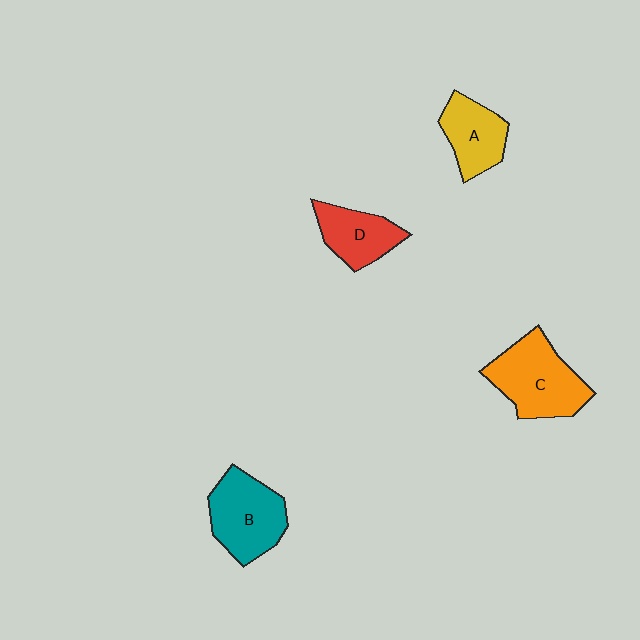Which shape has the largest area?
Shape C (orange).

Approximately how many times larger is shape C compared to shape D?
Approximately 1.5 times.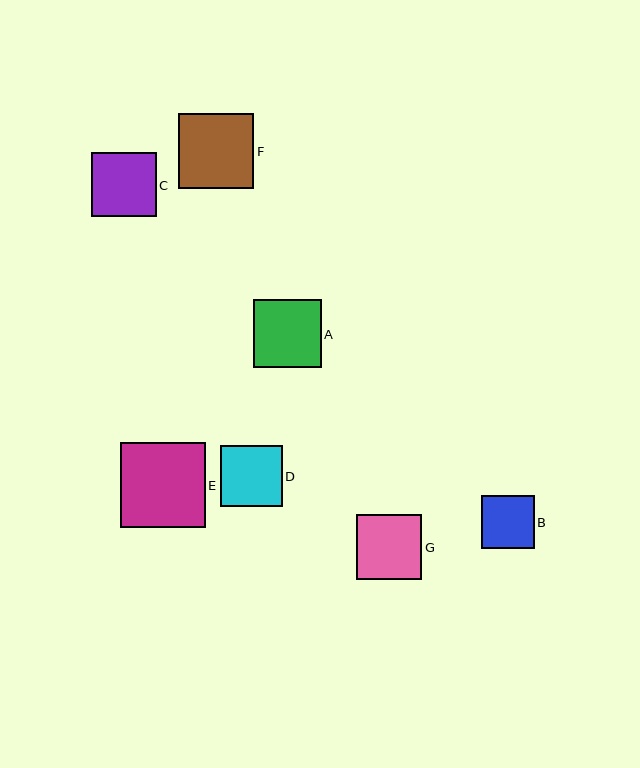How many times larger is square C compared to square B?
Square C is approximately 1.2 times the size of square B.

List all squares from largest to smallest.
From largest to smallest: E, F, A, G, C, D, B.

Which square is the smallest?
Square B is the smallest with a size of approximately 53 pixels.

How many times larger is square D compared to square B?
Square D is approximately 1.2 times the size of square B.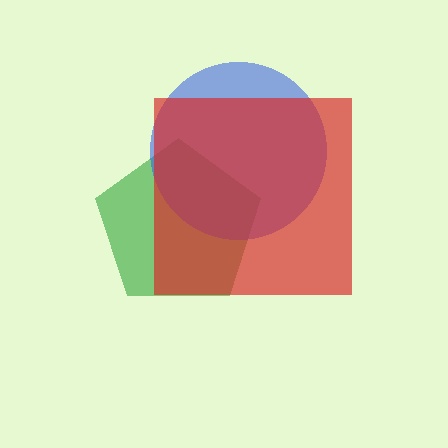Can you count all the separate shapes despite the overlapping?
Yes, there are 3 separate shapes.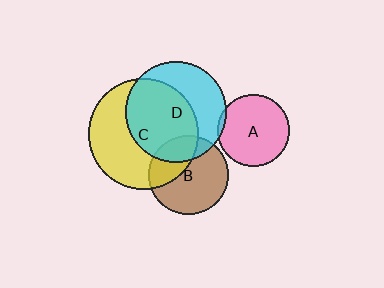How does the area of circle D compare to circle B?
Approximately 1.6 times.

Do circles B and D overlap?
Yes.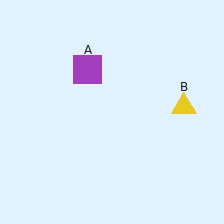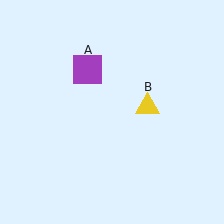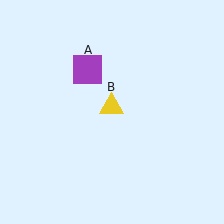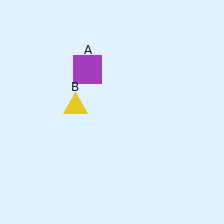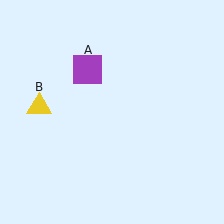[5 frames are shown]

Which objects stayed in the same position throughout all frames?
Purple square (object A) remained stationary.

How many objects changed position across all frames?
1 object changed position: yellow triangle (object B).